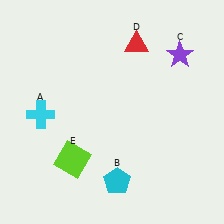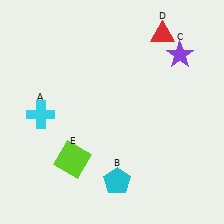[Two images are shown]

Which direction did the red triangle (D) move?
The red triangle (D) moved right.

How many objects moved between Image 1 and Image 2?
1 object moved between the two images.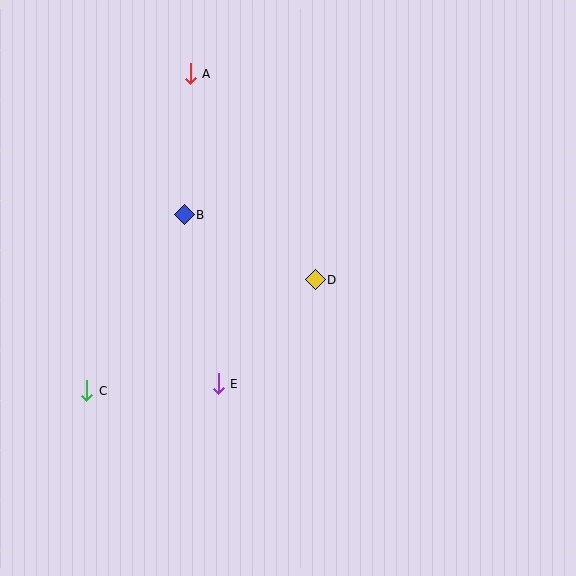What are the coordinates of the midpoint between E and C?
The midpoint between E and C is at (152, 387).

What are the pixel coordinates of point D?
Point D is at (315, 280).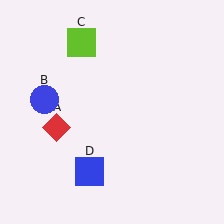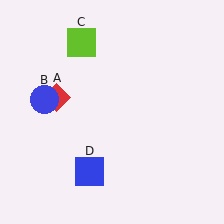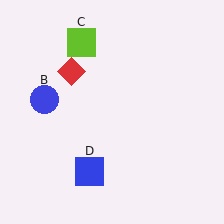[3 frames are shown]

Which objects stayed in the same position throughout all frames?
Blue circle (object B) and lime square (object C) and blue square (object D) remained stationary.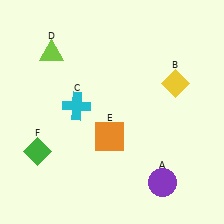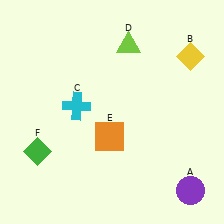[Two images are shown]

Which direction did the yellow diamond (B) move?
The yellow diamond (B) moved up.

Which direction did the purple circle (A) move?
The purple circle (A) moved right.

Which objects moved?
The objects that moved are: the purple circle (A), the yellow diamond (B), the lime triangle (D).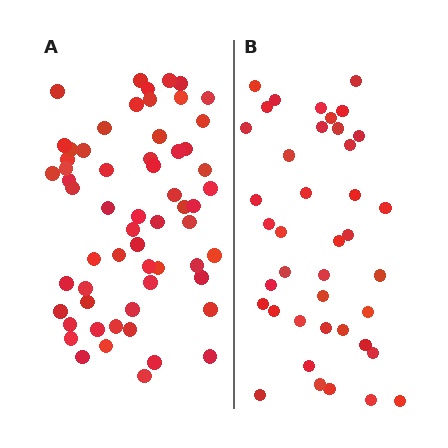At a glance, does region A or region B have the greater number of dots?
Region A (the left region) has more dots.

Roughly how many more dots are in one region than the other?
Region A has approximately 20 more dots than region B.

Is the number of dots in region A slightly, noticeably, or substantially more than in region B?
Region A has substantially more. The ratio is roughly 1.5 to 1.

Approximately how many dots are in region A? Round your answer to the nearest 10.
About 60 dots.